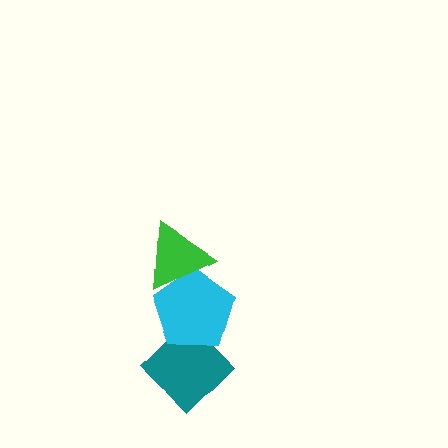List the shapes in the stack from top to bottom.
From top to bottom: the green triangle, the cyan pentagon, the teal diamond.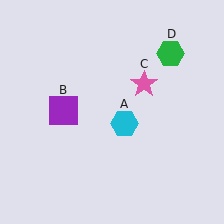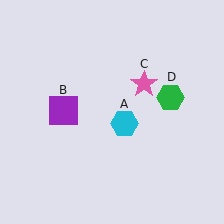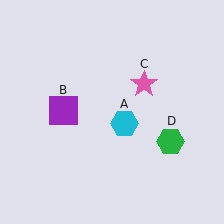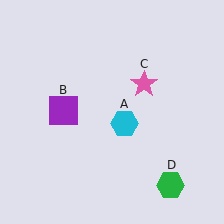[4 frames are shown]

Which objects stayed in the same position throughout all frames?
Cyan hexagon (object A) and purple square (object B) and pink star (object C) remained stationary.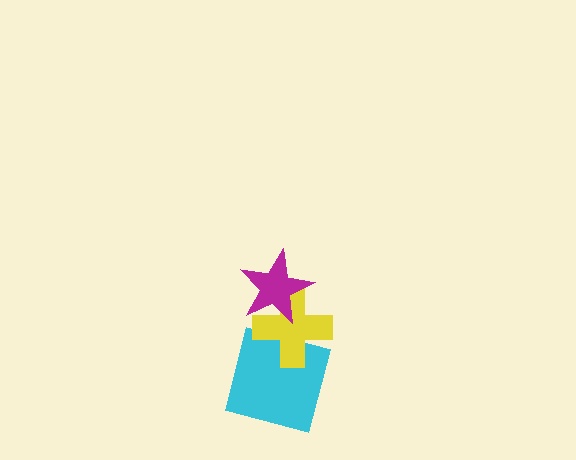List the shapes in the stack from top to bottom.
From top to bottom: the magenta star, the yellow cross, the cyan square.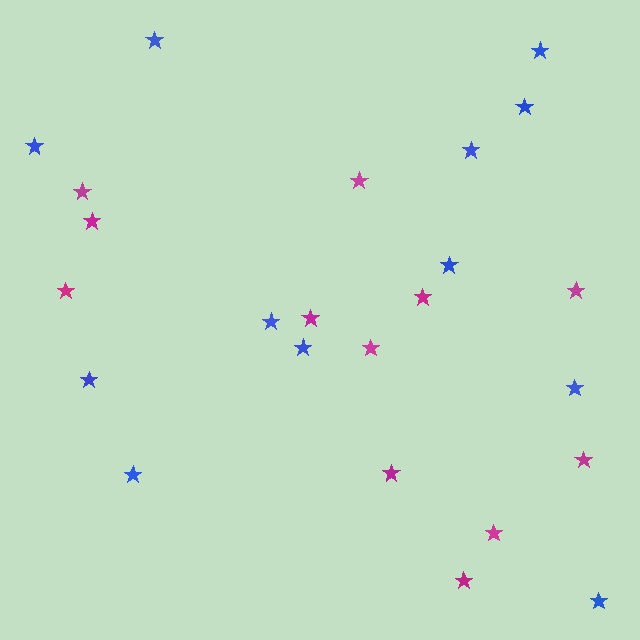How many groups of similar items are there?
There are 2 groups: one group of magenta stars (12) and one group of blue stars (12).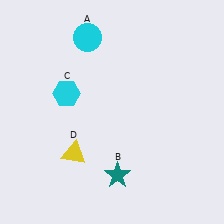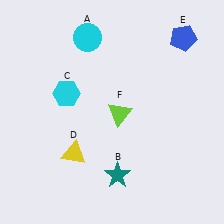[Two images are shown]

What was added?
A blue pentagon (E), a lime triangle (F) were added in Image 2.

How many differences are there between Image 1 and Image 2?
There are 2 differences between the two images.